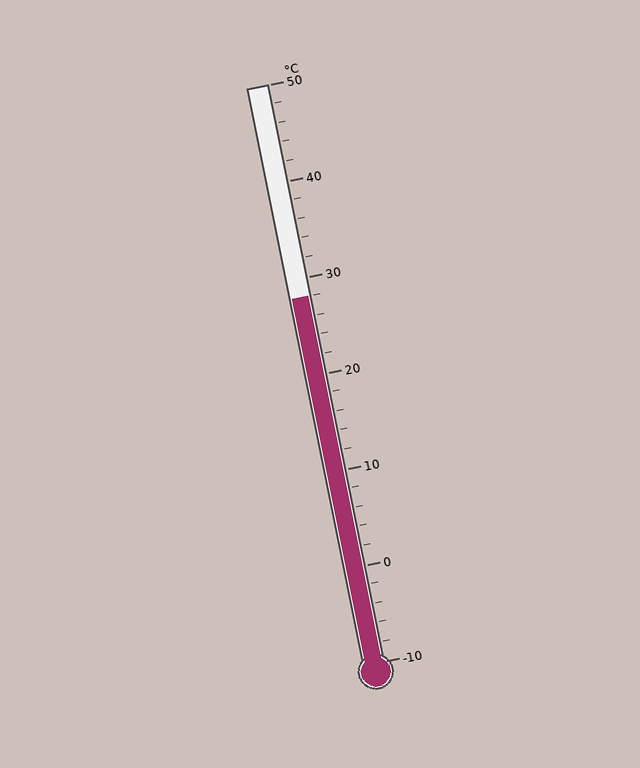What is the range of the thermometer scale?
The thermometer scale ranges from -10°C to 50°C.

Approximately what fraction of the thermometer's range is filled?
The thermometer is filled to approximately 65% of its range.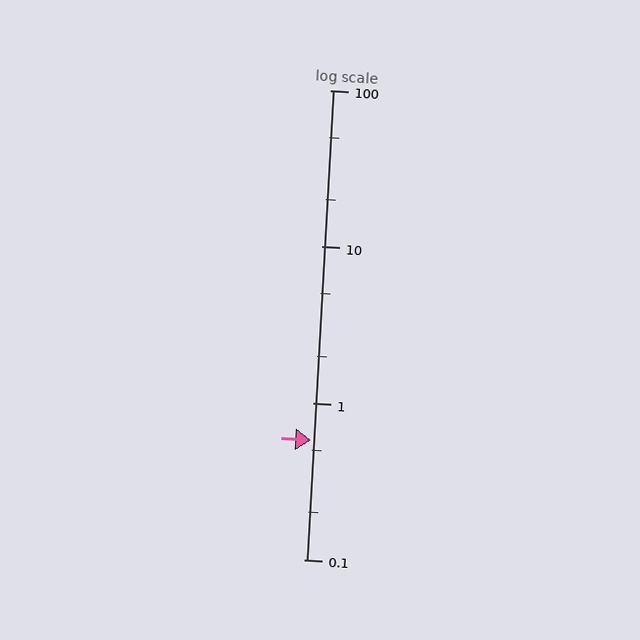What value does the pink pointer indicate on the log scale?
The pointer indicates approximately 0.58.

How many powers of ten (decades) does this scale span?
The scale spans 3 decades, from 0.1 to 100.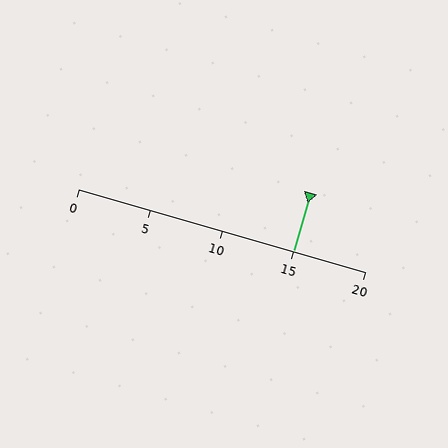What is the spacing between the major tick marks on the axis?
The major ticks are spaced 5 apart.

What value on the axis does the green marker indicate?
The marker indicates approximately 15.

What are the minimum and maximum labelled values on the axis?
The axis runs from 0 to 20.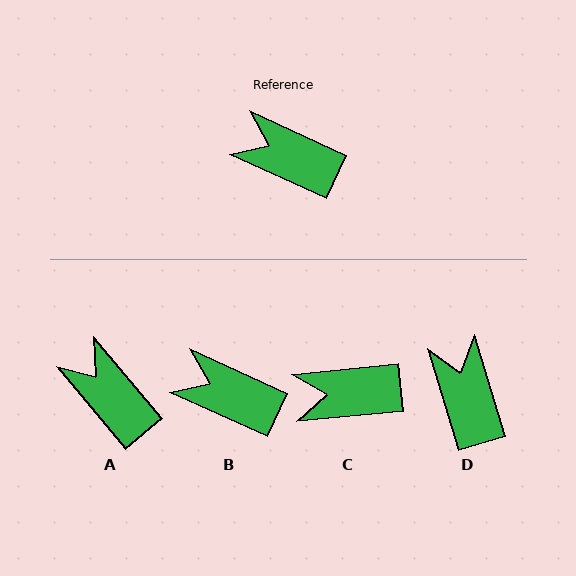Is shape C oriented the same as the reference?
No, it is off by about 30 degrees.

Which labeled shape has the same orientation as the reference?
B.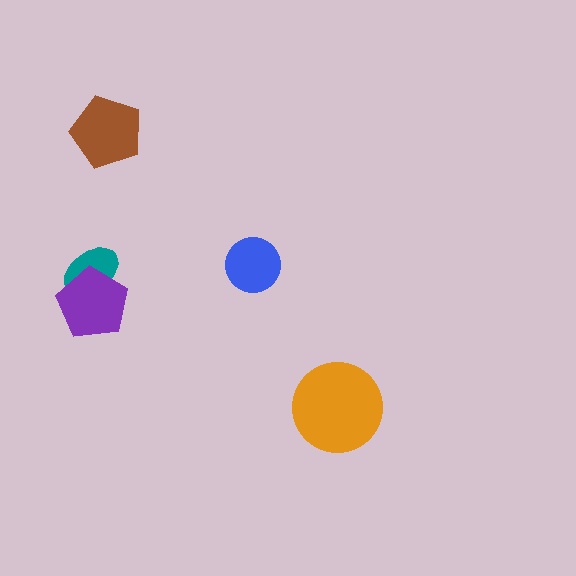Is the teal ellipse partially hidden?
Yes, it is partially covered by another shape.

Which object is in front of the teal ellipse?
The purple pentagon is in front of the teal ellipse.